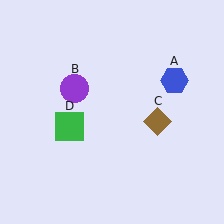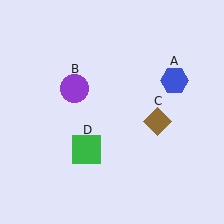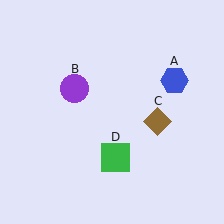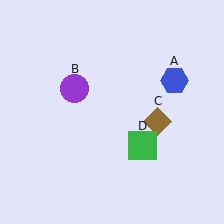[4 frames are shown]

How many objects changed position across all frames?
1 object changed position: green square (object D).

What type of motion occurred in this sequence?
The green square (object D) rotated counterclockwise around the center of the scene.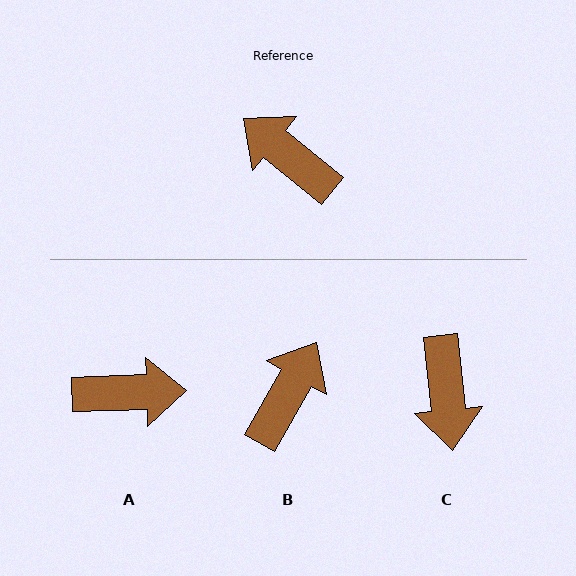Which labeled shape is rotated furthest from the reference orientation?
A, about 139 degrees away.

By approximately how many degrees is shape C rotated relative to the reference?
Approximately 135 degrees counter-clockwise.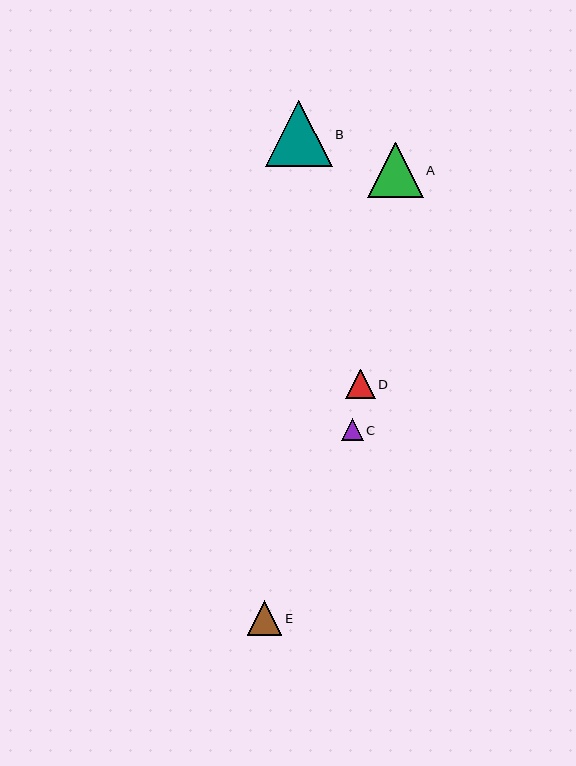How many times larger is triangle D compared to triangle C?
Triangle D is approximately 1.3 times the size of triangle C.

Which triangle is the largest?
Triangle B is the largest with a size of approximately 67 pixels.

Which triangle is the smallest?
Triangle C is the smallest with a size of approximately 22 pixels.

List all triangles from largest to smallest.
From largest to smallest: B, A, E, D, C.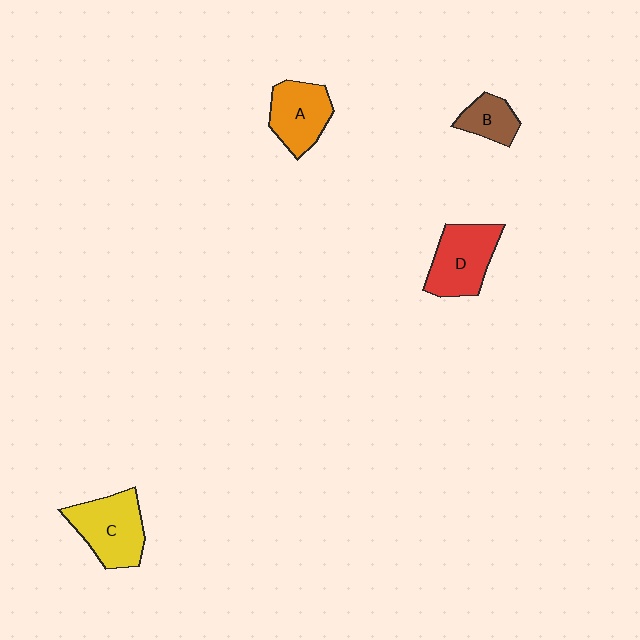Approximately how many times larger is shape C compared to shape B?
Approximately 2.0 times.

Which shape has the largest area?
Shape C (yellow).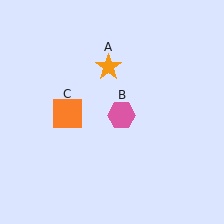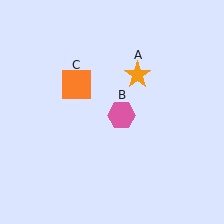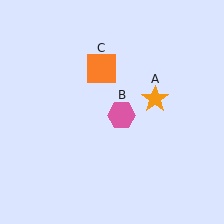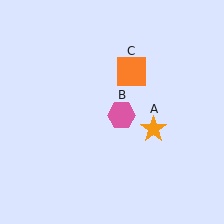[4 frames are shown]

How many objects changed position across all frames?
2 objects changed position: orange star (object A), orange square (object C).